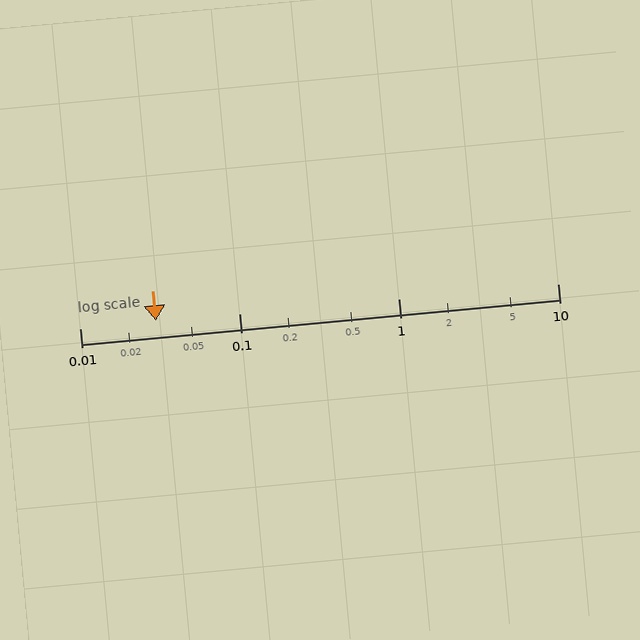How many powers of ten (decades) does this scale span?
The scale spans 3 decades, from 0.01 to 10.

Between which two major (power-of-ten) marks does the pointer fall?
The pointer is between 0.01 and 0.1.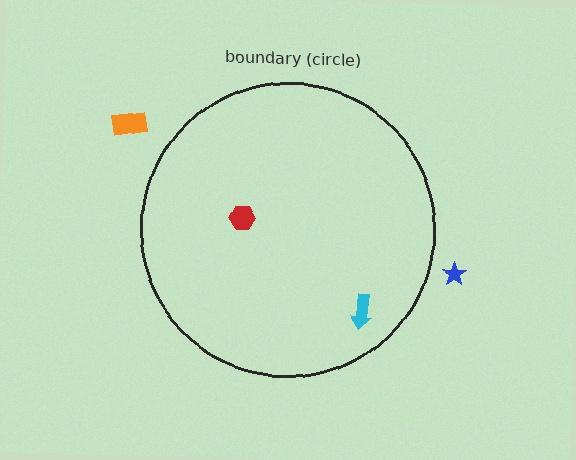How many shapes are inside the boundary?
2 inside, 2 outside.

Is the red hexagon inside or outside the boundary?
Inside.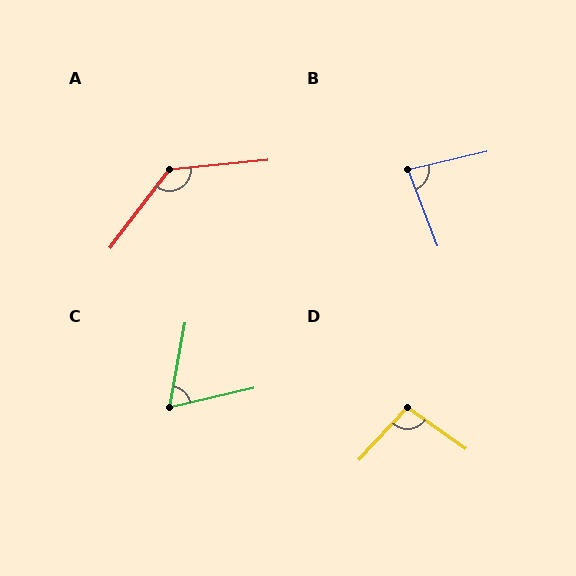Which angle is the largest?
A, at approximately 133 degrees.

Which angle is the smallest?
C, at approximately 67 degrees.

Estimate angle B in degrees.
Approximately 82 degrees.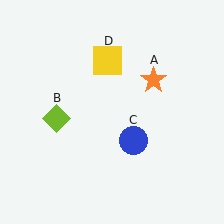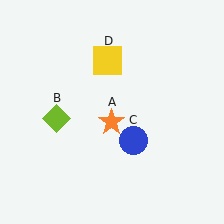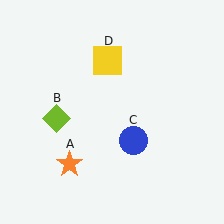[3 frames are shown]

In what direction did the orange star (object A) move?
The orange star (object A) moved down and to the left.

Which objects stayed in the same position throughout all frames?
Lime diamond (object B) and blue circle (object C) and yellow square (object D) remained stationary.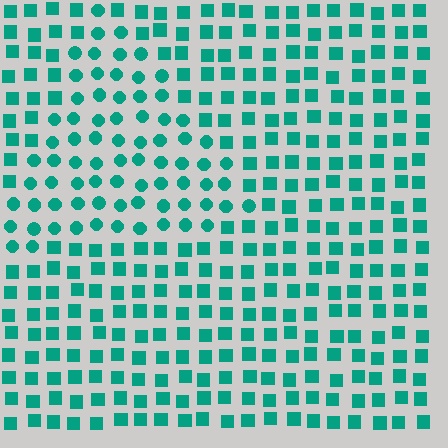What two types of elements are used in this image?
The image uses circles inside the triangle region and squares outside it.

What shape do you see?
I see a triangle.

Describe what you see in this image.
The image is filled with small teal elements arranged in a uniform grid. A triangle-shaped region contains circles, while the surrounding area contains squares. The boundary is defined purely by the change in element shape.